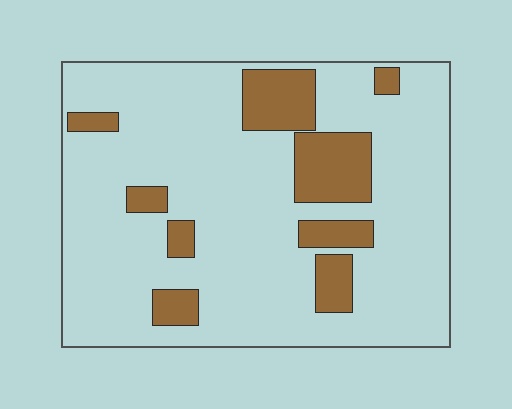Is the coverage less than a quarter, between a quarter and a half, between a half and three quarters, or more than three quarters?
Less than a quarter.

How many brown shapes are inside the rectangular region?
9.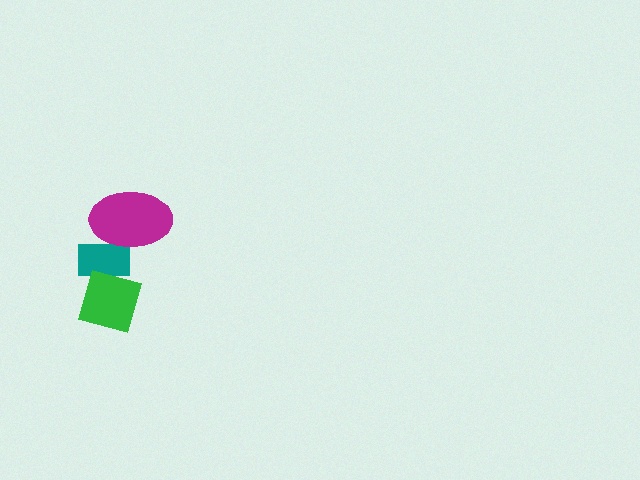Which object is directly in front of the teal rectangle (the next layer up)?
The magenta ellipse is directly in front of the teal rectangle.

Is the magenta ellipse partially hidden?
No, no other shape covers it.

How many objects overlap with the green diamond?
1 object overlaps with the green diamond.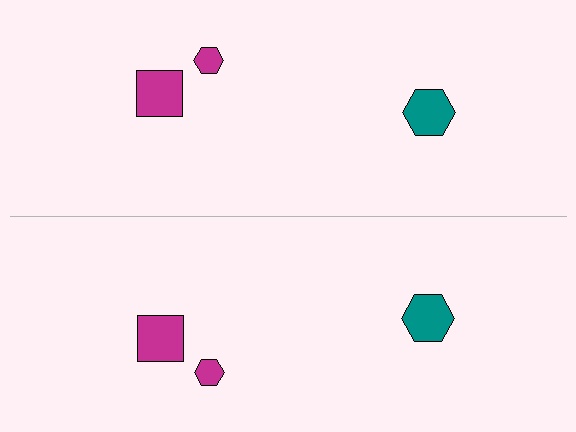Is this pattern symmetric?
Yes, this pattern has bilateral (reflection) symmetry.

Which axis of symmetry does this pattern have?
The pattern has a horizontal axis of symmetry running through the center of the image.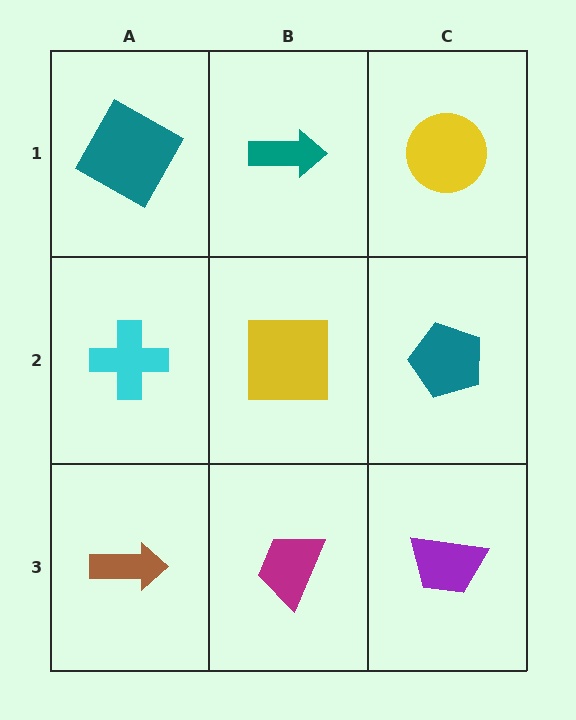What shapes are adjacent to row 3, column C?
A teal pentagon (row 2, column C), a magenta trapezoid (row 3, column B).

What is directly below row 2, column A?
A brown arrow.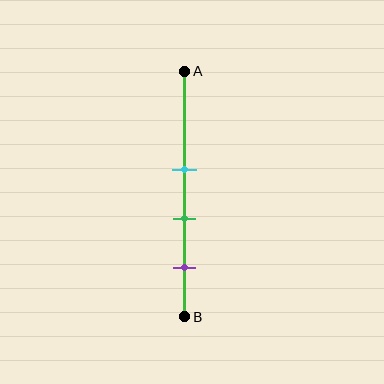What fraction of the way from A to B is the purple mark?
The purple mark is approximately 80% (0.8) of the way from A to B.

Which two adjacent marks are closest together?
The cyan and green marks are the closest adjacent pair.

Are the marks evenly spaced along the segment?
Yes, the marks are approximately evenly spaced.